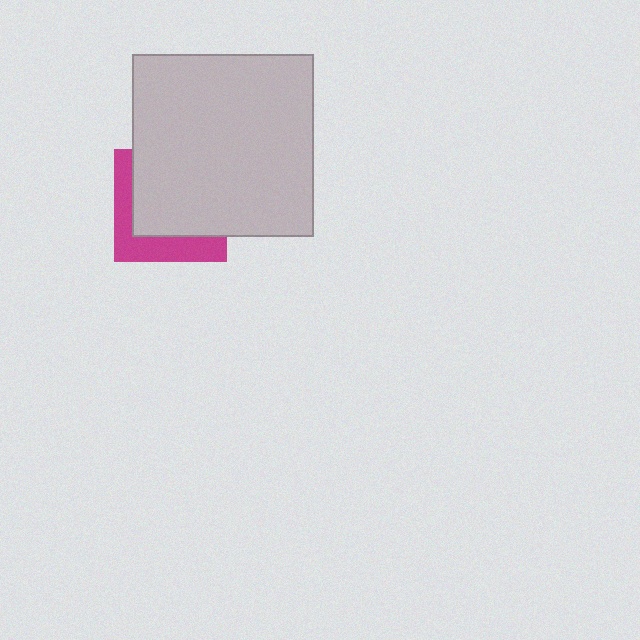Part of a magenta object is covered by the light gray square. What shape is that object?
It is a square.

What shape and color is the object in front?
The object in front is a light gray square.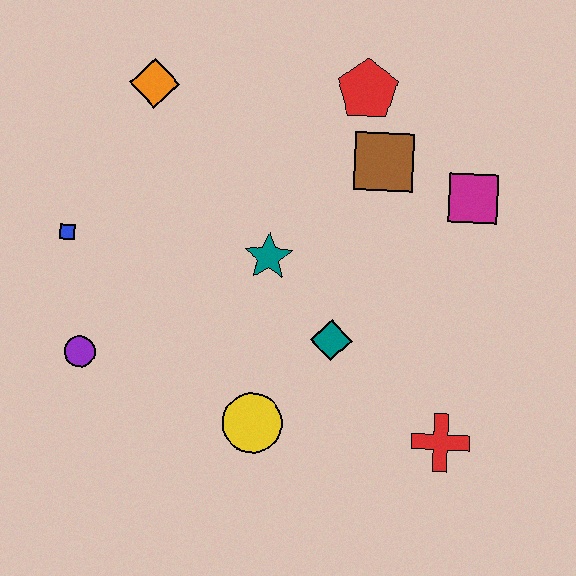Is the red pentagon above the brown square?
Yes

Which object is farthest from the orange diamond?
The red cross is farthest from the orange diamond.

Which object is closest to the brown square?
The red pentagon is closest to the brown square.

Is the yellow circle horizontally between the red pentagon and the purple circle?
Yes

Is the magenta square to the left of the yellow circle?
No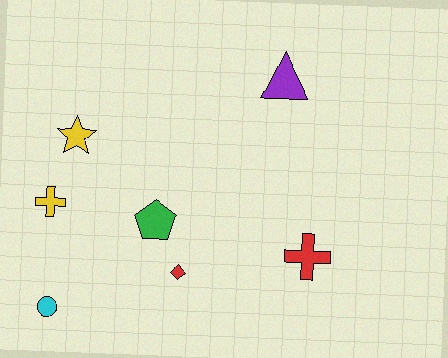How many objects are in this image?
There are 7 objects.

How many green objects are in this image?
There is 1 green object.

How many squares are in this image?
There are no squares.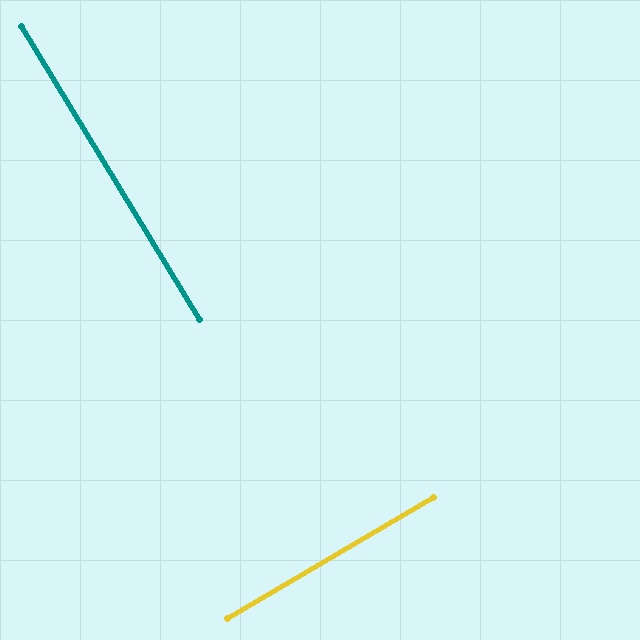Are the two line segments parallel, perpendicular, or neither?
Perpendicular — they meet at approximately 90°.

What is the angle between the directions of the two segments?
Approximately 90 degrees.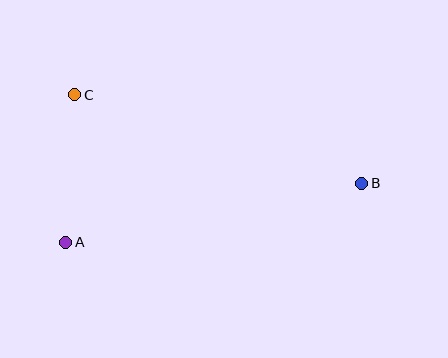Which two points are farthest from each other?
Points A and B are farthest from each other.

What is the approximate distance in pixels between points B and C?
The distance between B and C is approximately 300 pixels.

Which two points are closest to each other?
Points A and C are closest to each other.